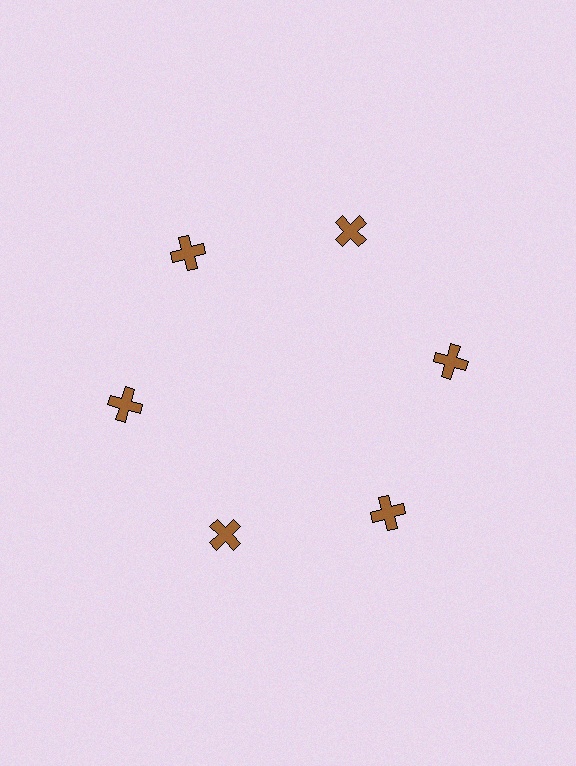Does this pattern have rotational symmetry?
Yes, this pattern has 6-fold rotational symmetry. It looks the same after rotating 60 degrees around the center.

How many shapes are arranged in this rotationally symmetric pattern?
There are 6 shapes, arranged in 6 groups of 1.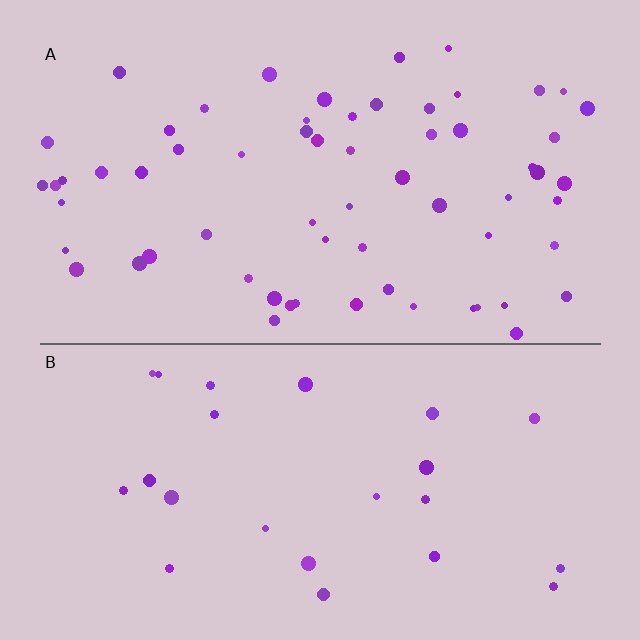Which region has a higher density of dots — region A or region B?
A (the top).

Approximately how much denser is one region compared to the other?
Approximately 2.6× — region A over region B.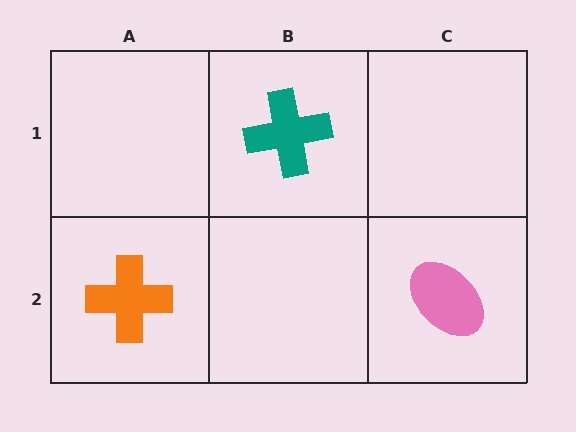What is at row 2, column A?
An orange cross.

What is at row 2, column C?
A pink ellipse.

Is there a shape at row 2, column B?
No, that cell is empty.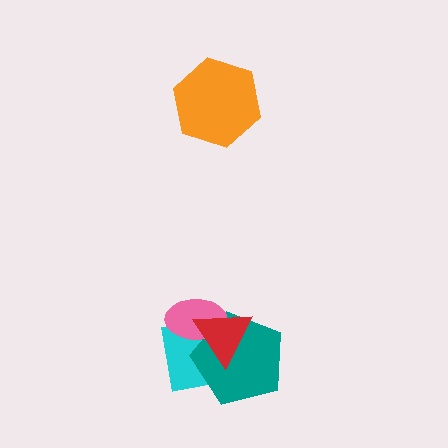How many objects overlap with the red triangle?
3 objects overlap with the red triangle.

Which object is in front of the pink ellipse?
The red triangle is in front of the pink ellipse.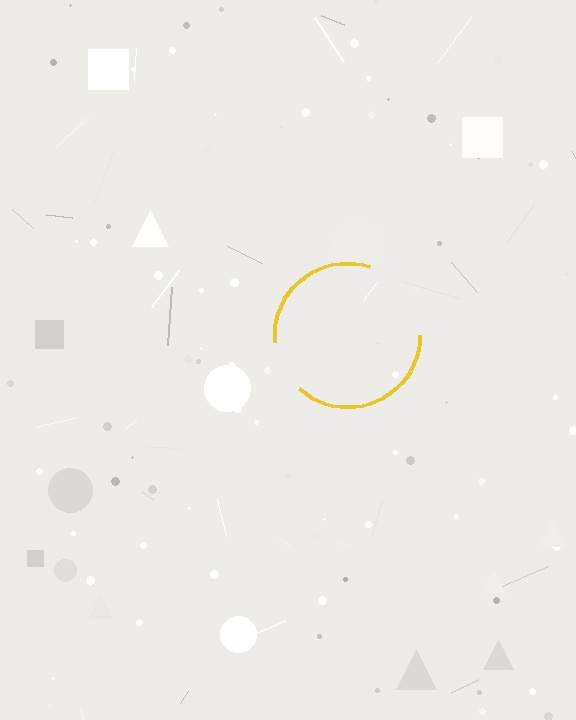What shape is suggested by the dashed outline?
The dashed outline suggests a circle.